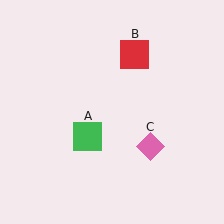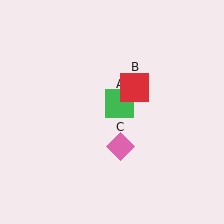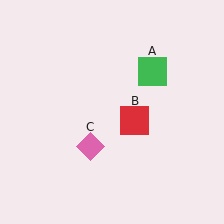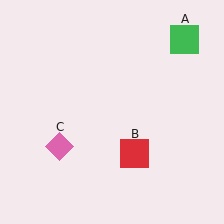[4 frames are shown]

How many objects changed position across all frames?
3 objects changed position: green square (object A), red square (object B), pink diamond (object C).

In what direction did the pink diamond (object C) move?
The pink diamond (object C) moved left.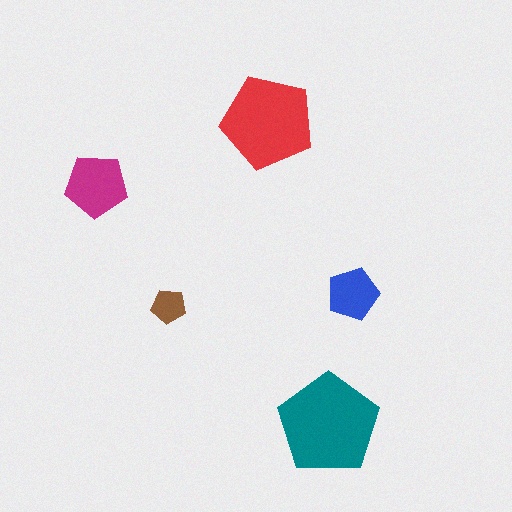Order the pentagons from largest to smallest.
the teal one, the red one, the magenta one, the blue one, the brown one.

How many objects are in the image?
There are 5 objects in the image.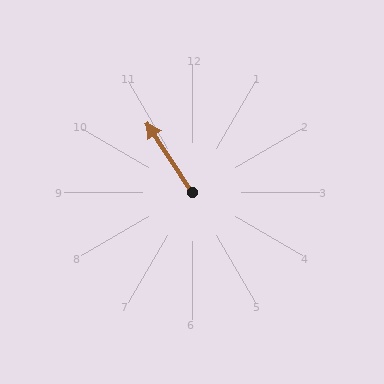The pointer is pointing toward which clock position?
Roughly 11 o'clock.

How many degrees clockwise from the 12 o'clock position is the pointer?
Approximately 327 degrees.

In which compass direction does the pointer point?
Northwest.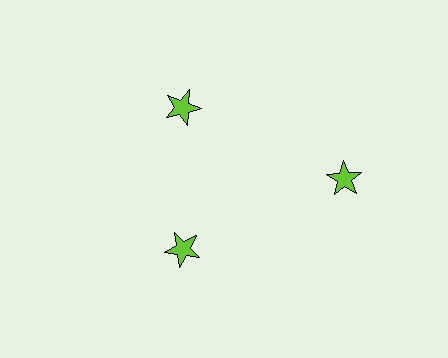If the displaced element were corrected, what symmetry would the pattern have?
It would have 3-fold rotational symmetry — the pattern would map onto itself every 120 degrees.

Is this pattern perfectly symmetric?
No. The 3 lime stars are arranged in a ring, but one element near the 3 o'clock position is pushed outward from the center, breaking the 3-fold rotational symmetry.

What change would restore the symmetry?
The symmetry would be restored by moving it inward, back onto the ring so that all 3 stars sit at equal angles and equal distance from the center.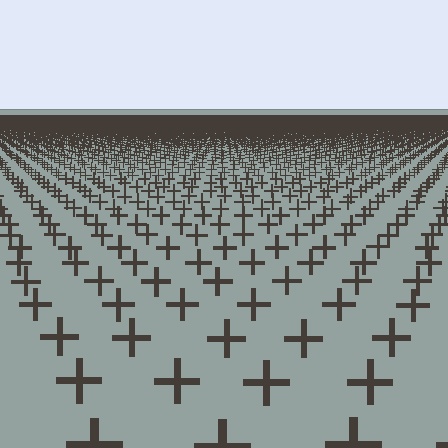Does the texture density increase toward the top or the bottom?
Density increases toward the top.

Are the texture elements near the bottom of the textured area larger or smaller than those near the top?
Larger. Near the bottom, elements are closer to the viewer and appear at a bigger on-screen size.